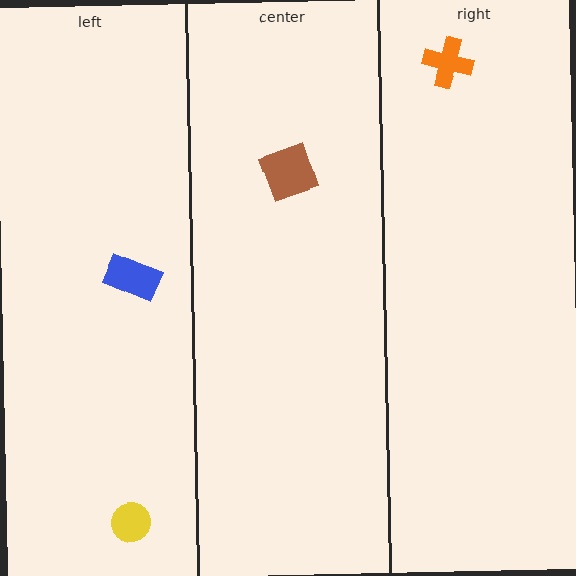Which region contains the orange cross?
The right region.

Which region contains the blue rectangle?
The left region.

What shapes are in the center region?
The brown square.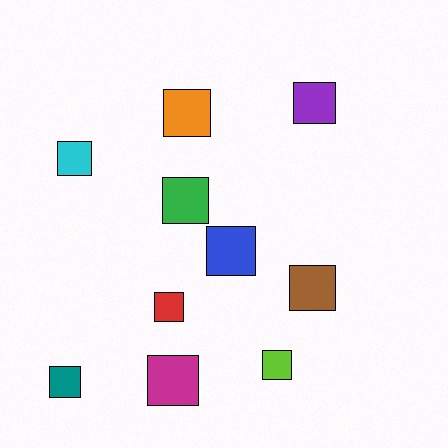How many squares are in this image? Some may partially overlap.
There are 10 squares.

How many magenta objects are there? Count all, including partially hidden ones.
There is 1 magenta object.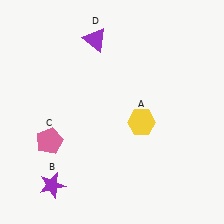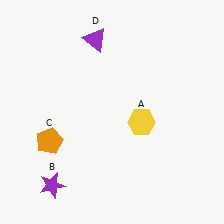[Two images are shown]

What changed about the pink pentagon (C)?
In Image 1, C is pink. In Image 2, it changed to orange.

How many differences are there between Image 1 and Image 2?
There is 1 difference between the two images.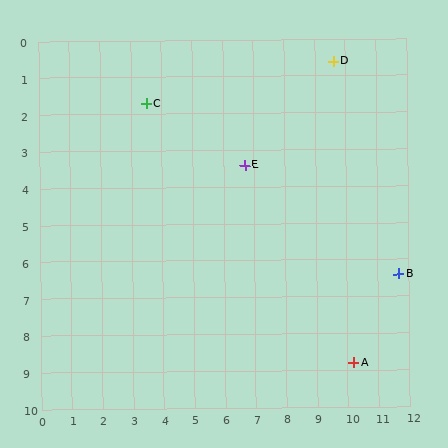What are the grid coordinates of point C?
Point C is at approximately (3.5, 1.7).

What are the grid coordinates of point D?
Point D is at approximately (9.6, 0.6).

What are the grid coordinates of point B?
Point B is at approximately (11.7, 6.4).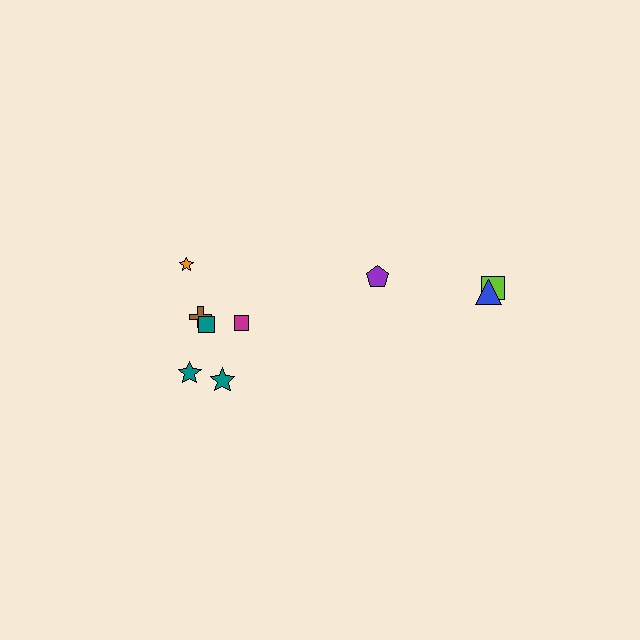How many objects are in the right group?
There are 3 objects.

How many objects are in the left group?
There are 6 objects.